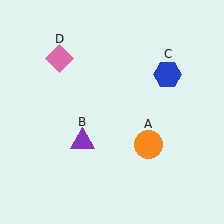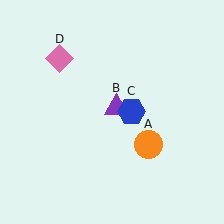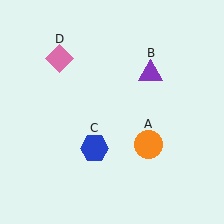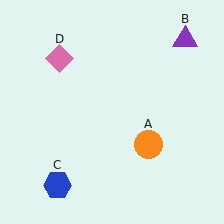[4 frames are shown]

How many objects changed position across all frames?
2 objects changed position: purple triangle (object B), blue hexagon (object C).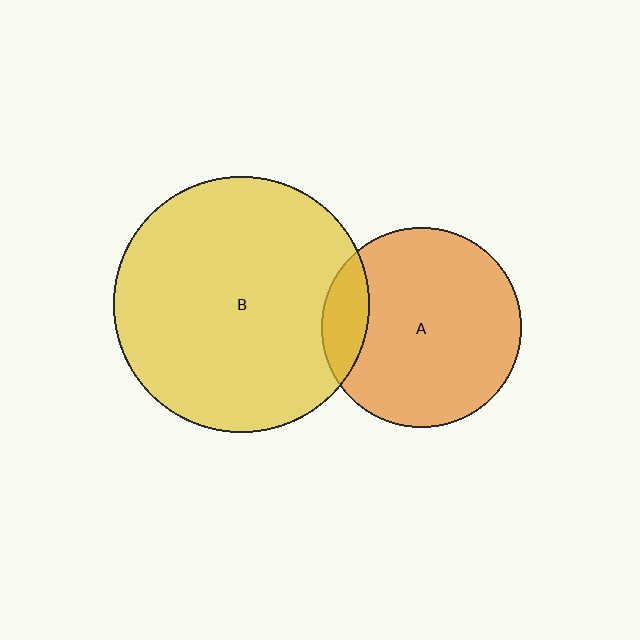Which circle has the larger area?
Circle B (yellow).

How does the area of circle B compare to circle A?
Approximately 1.6 times.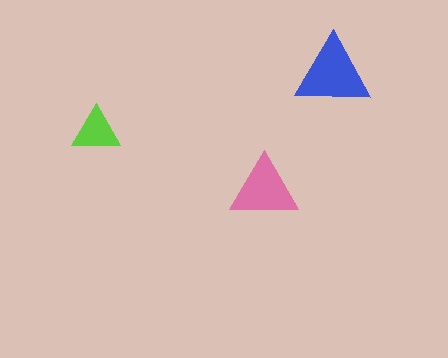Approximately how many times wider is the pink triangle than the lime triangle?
About 1.5 times wider.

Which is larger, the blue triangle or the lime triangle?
The blue one.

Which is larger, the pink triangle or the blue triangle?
The blue one.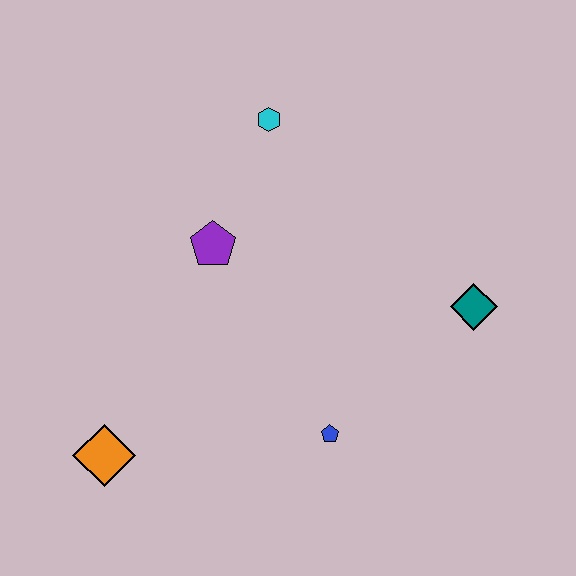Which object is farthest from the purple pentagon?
The teal diamond is farthest from the purple pentagon.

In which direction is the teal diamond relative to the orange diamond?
The teal diamond is to the right of the orange diamond.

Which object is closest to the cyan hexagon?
The purple pentagon is closest to the cyan hexagon.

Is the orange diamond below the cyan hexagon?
Yes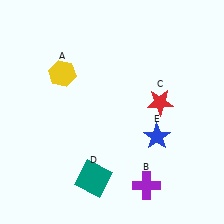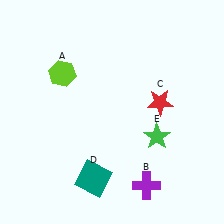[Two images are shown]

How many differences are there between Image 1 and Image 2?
There are 2 differences between the two images.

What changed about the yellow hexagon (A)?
In Image 1, A is yellow. In Image 2, it changed to lime.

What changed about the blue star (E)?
In Image 1, E is blue. In Image 2, it changed to green.